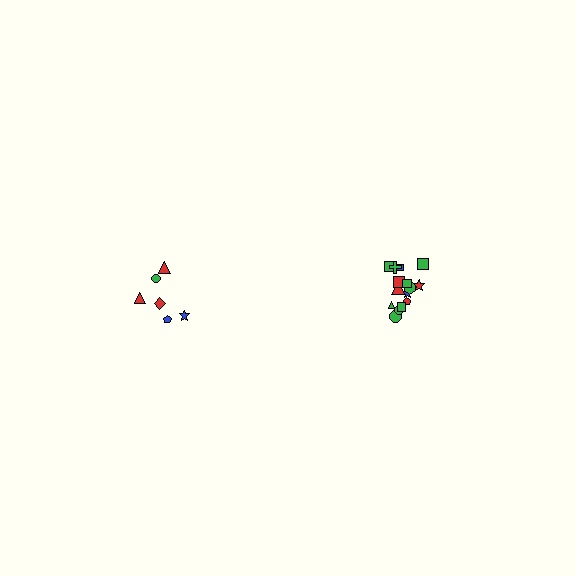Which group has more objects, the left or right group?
The right group.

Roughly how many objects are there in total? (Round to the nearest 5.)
Roughly 20 objects in total.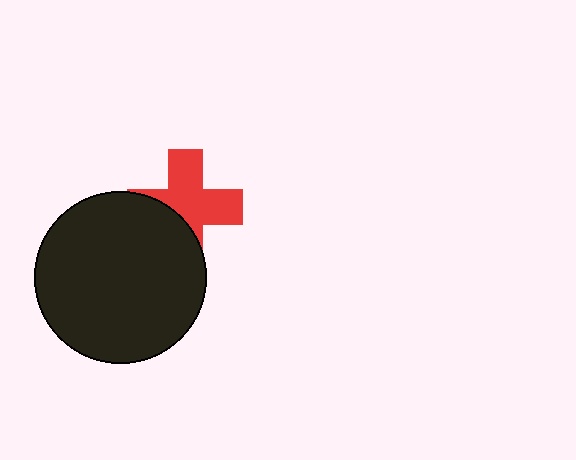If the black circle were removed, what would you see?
You would see the complete red cross.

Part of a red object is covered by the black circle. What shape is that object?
It is a cross.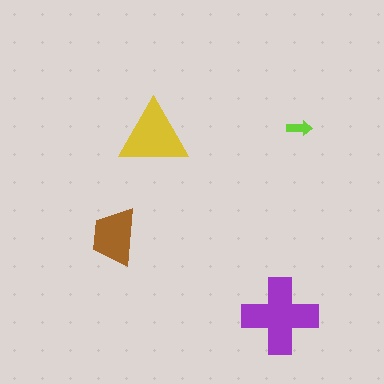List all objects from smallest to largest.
The lime arrow, the brown trapezoid, the yellow triangle, the purple cross.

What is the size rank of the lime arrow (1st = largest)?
4th.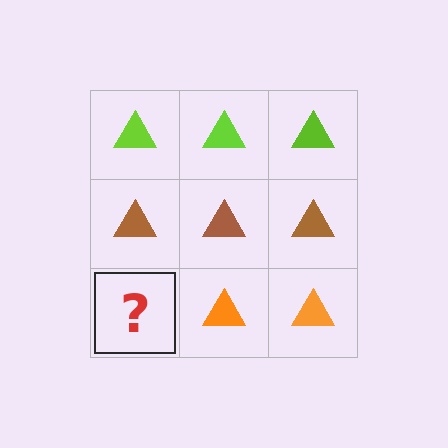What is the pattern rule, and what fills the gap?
The rule is that each row has a consistent color. The gap should be filled with an orange triangle.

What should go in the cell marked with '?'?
The missing cell should contain an orange triangle.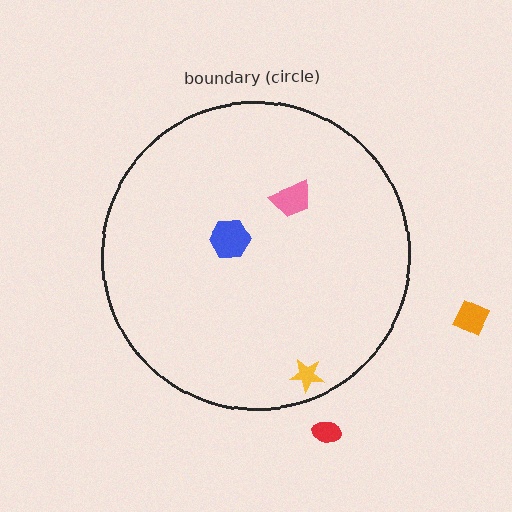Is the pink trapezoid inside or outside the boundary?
Inside.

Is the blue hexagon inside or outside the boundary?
Inside.